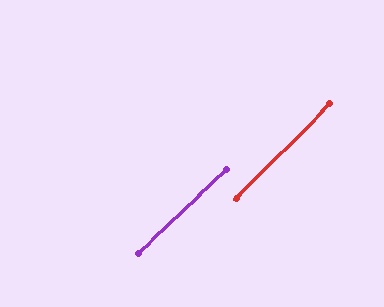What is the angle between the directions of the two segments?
Approximately 2 degrees.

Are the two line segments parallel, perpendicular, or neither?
Parallel — their directions differ by only 1.7°.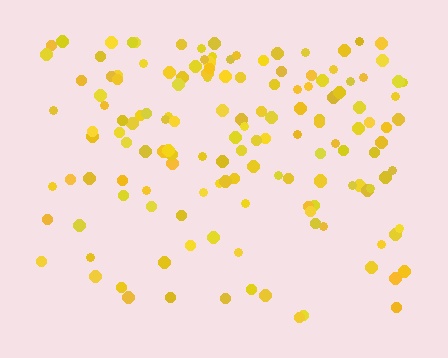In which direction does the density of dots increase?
From bottom to top, with the top side densest.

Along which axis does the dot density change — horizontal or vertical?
Vertical.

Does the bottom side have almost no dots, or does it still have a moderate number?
Still a moderate number, just noticeably fewer than the top.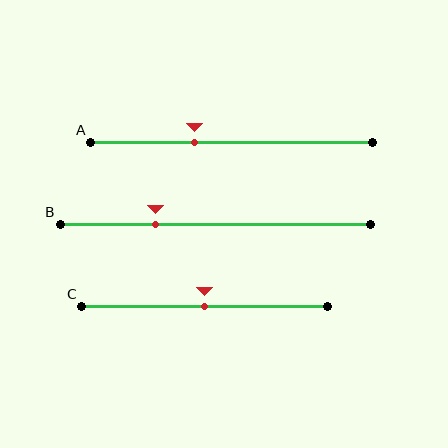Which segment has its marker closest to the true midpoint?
Segment C has its marker closest to the true midpoint.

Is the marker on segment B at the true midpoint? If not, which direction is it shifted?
No, the marker on segment B is shifted to the left by about 19% of the segment length.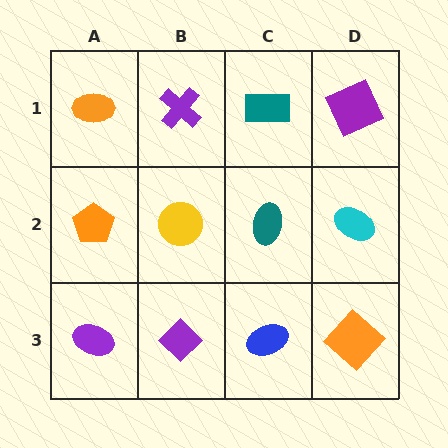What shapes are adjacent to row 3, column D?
A cyan ellipse (row 2, column D), a blue ellipse (row 3, column C).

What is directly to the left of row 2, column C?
A yellow circle.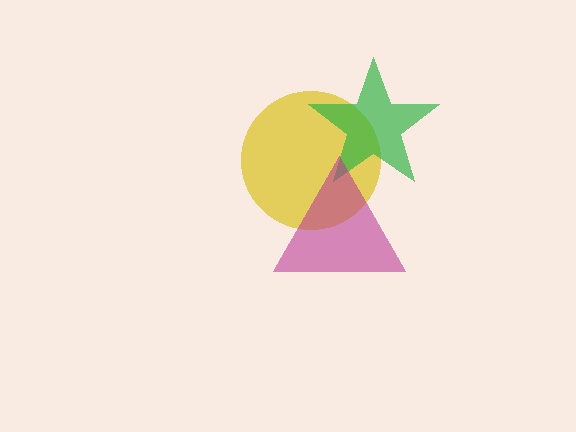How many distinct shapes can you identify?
There are 3 distinct shapes: a yellow circle, a green star, a magenta triangle.